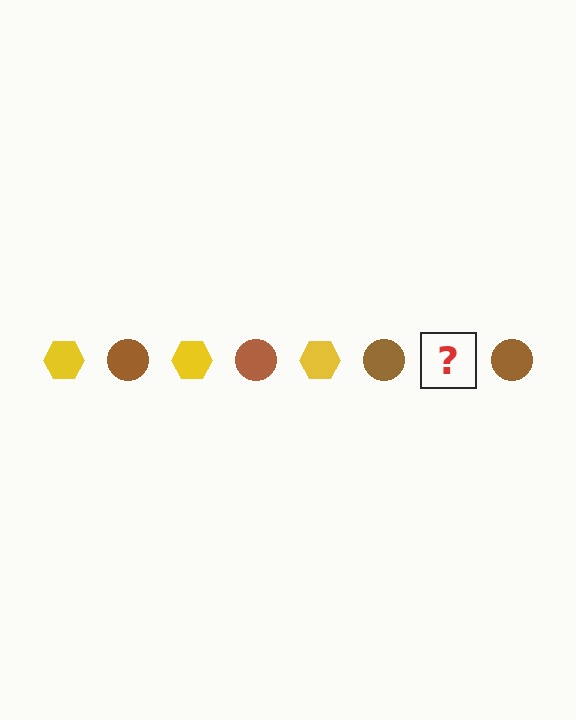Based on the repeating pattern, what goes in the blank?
The blank should be a yellow hexagon.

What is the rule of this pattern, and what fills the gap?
The rule is that the pattern alternates between yellow hexagon and brown circle. The gap should be filled with a yellow hexagon.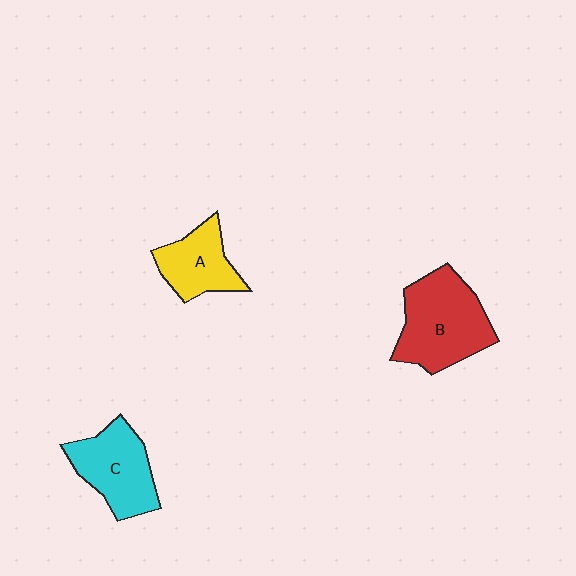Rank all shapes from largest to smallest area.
From largest to smallest: B (red), C (cyan), A (yellow).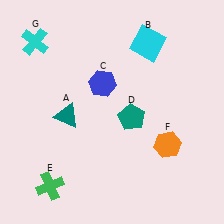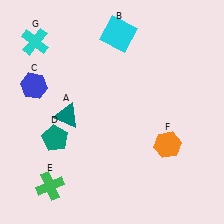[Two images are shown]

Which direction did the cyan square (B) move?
The cyan square (B) moved left.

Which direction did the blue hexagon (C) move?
The blue hexagon (C) moved left.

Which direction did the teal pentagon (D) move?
The teal pentagon (D) moved left.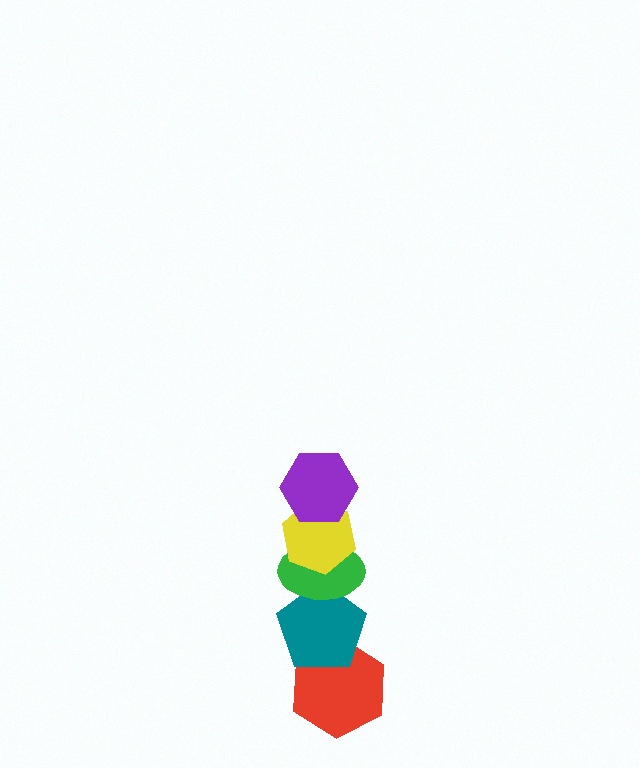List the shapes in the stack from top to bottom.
From top to bottom: the purple hexagon, the yellow hexagon, the green ellipse, the teal pentagon, the red hexagon.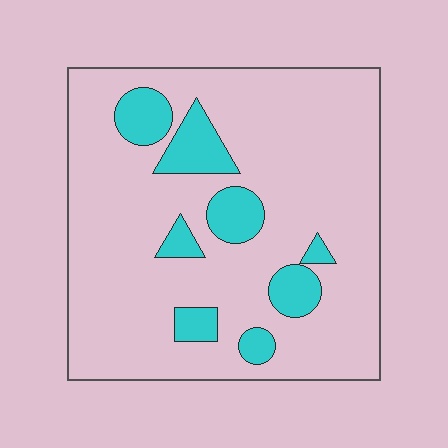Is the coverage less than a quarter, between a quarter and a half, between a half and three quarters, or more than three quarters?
Less than a quarter.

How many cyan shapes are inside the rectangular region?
8.